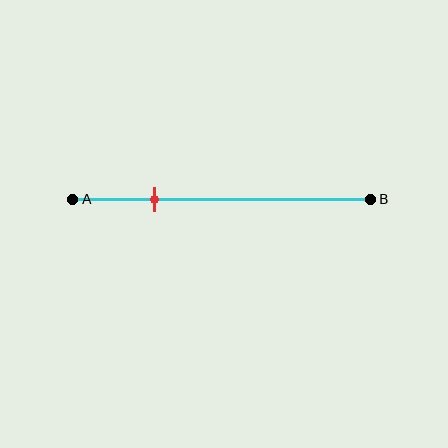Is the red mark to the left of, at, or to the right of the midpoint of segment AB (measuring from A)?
The red mark is to the left of the midpoint of segment AB.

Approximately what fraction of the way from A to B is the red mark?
The red mark is approximately 25% of the way from A to B.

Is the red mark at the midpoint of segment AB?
No, the mark is at about 25% from A, not at the 50% midpoint.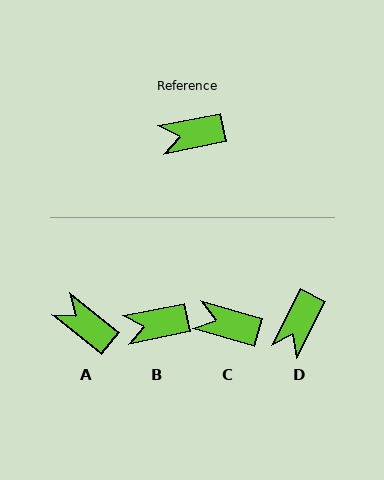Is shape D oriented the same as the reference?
No, it is off by about 52 degrees.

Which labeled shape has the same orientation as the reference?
B.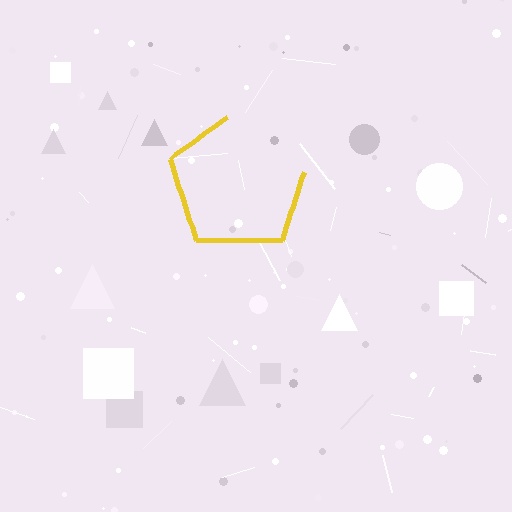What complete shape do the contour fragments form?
The contour fragments form a pentagon.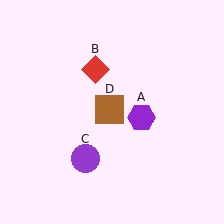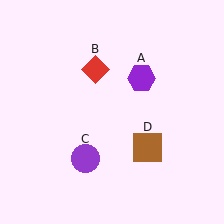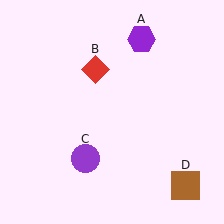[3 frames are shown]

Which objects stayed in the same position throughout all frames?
Red diamond (object B) and purple circle (object C) remained stationary.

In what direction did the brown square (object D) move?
The brown square (object D) moved down and to the right.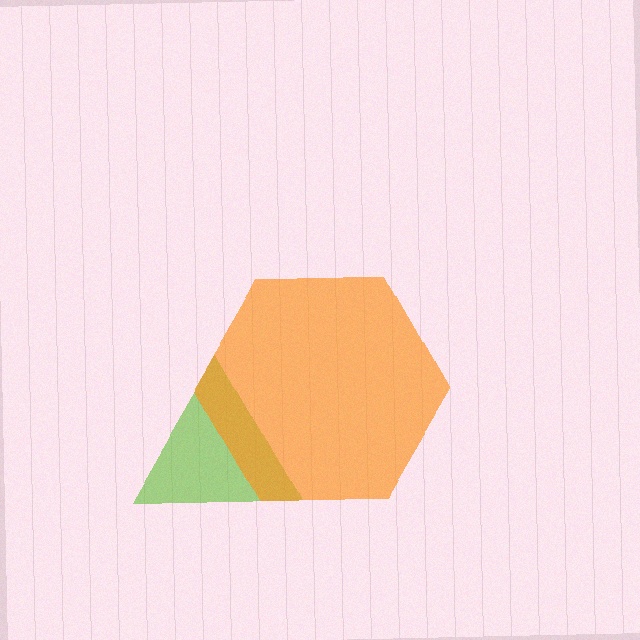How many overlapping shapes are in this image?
There are 2 overlapping shapes in the image.